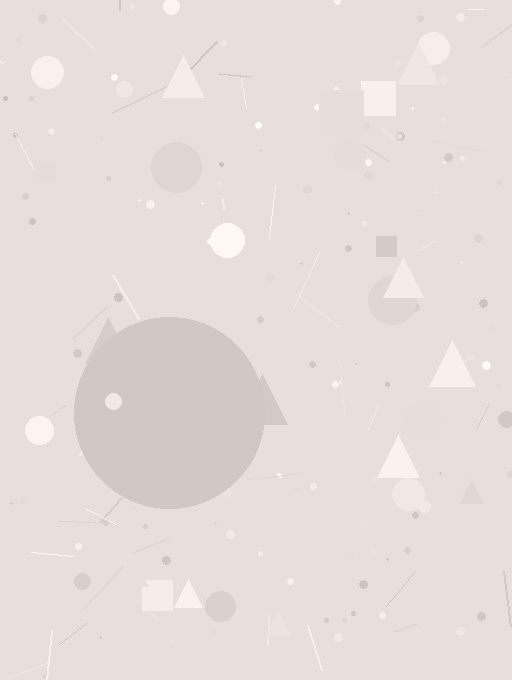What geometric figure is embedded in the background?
A circle is embedded in the background.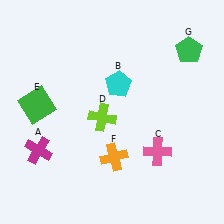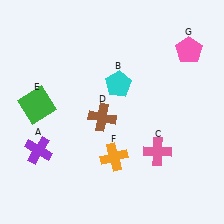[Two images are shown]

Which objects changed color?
A changed from magenta to purple. D changed from lime to brown. G changed from green to pink.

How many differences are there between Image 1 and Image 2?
There are 3 differences between the two images.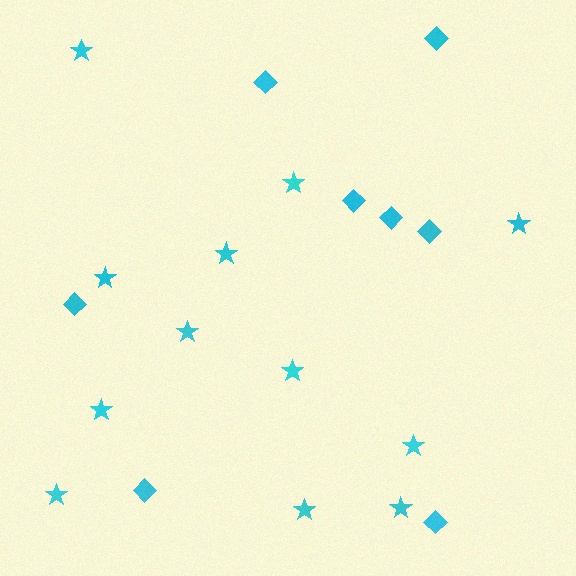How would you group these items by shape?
There are 2 groups: one group of diamonds (8) and one group of stars (12).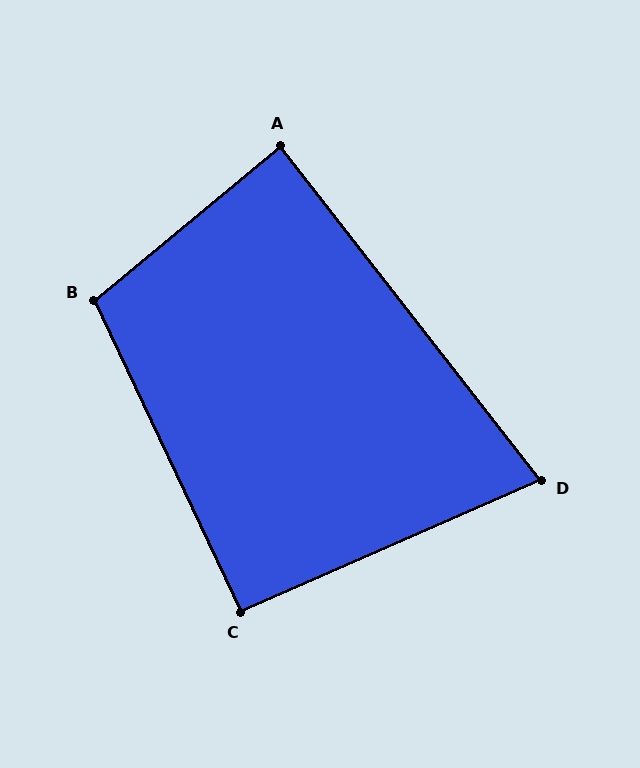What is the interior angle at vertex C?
Approximately 92 degrees (approximately right).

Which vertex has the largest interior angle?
B, at approximately 104 degrees.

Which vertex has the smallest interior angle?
D, at approximately 76 degrees.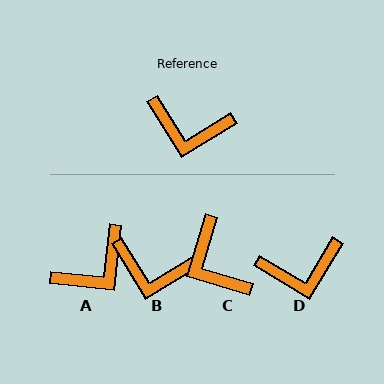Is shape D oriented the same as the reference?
No, it is off by about 28 degrees.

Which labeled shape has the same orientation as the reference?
B.